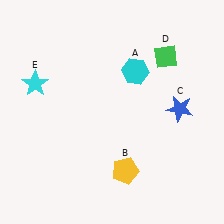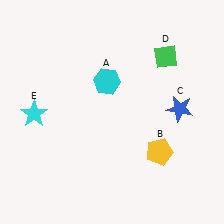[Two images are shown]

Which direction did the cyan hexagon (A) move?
The cyan hexagon (A) moved left.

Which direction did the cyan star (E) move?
The cyan star (E) moved down.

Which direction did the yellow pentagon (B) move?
The yellow pentagon (B) moved right.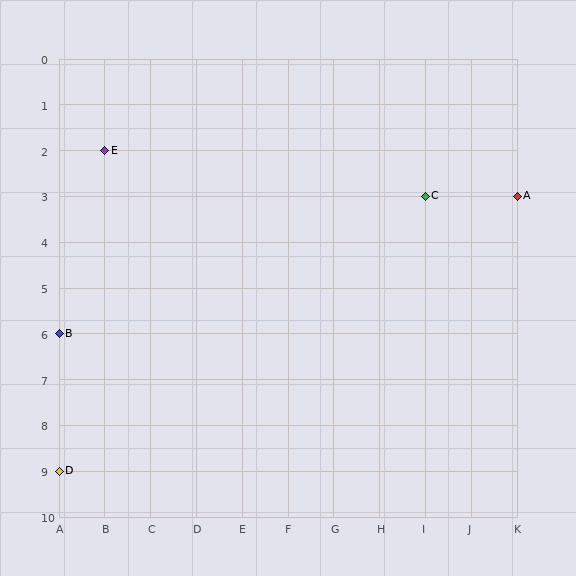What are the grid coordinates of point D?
Point D is at grid coordinates (A, 9).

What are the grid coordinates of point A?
Point A is at grid coordinates (K, 3).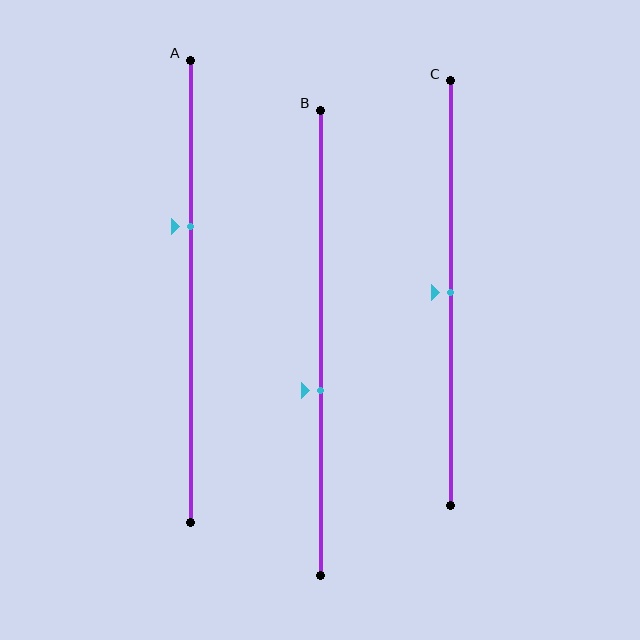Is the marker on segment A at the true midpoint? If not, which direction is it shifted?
No, the marker on segment A is shifted upward by about 14% of the segment length.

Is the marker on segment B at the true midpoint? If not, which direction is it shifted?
No, the marker on segment B is shifted downward by about 10% of the segment length.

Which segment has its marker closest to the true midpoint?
Segment C has its marker closest to the true midpoint.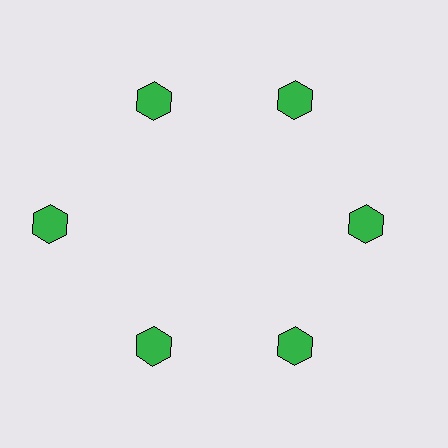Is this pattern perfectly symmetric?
No. The 6 green hexagons are arranged in a ring, but one element near the 9 o'clock position is pushed outward from the center, breaking the 6-fold rotational symmetry.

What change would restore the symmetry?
The symmetry would be restored by moving it inward, back onto the ring so that all 6 hexagons sit at equal angles and equal distance from the center.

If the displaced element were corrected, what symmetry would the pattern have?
It would have 6-fold rotational symmetry — the pattern would map onto itself every 60 degrees.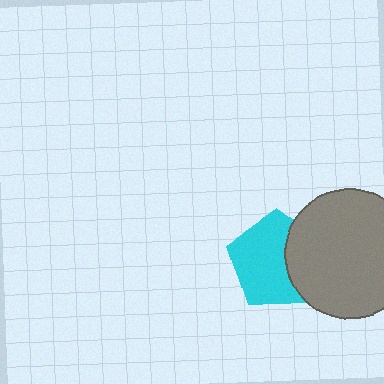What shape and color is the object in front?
The object in front is a gray circle.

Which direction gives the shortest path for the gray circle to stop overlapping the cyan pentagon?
Moving right gives the shortest separation.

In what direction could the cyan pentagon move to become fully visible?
The cyan pentagon could move left. That would shift it out from behind the gray circle entirely.